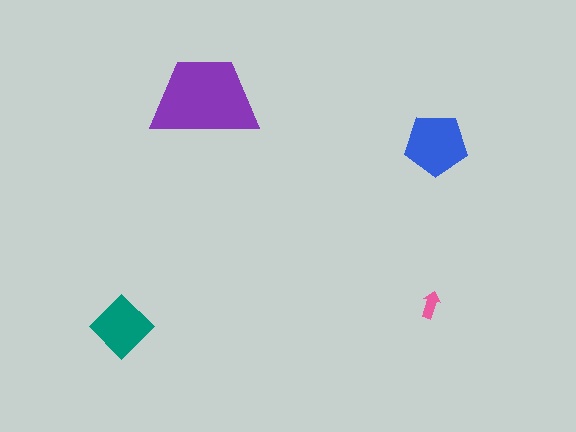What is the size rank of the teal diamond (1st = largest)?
3rd.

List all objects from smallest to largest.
The pink arrow, the teal diamond, the blue pentagon, the purple trapezoid.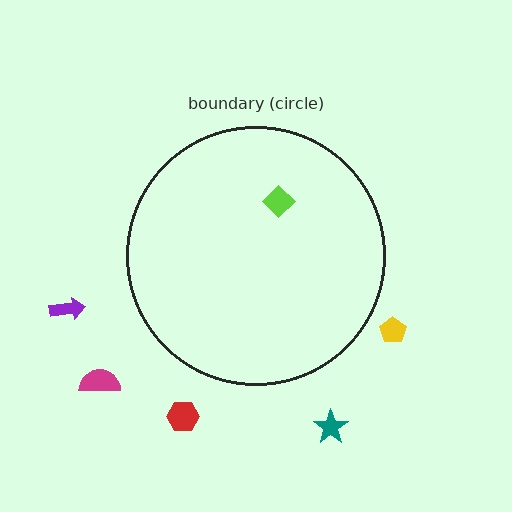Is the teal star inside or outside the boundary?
Outside.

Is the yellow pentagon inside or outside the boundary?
Outside.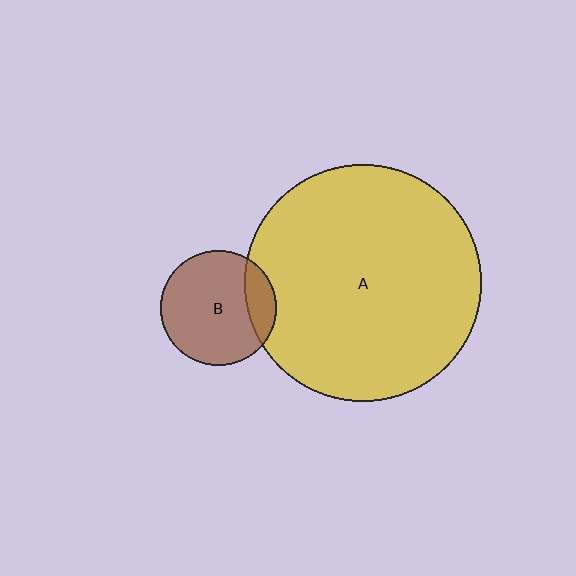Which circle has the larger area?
Circle A (yellow).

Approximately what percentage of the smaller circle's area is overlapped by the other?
Approximately 15%.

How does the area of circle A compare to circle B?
Approximately 4.2 times.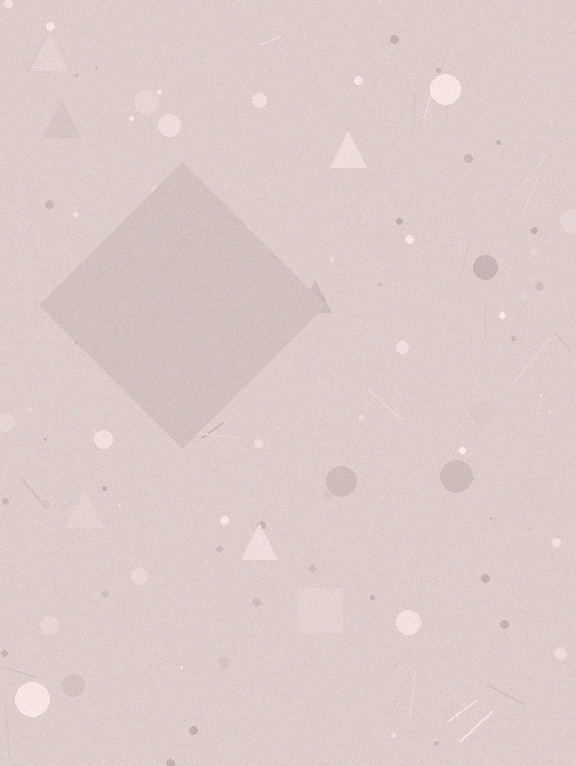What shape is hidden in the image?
A diamond is hidden in the image.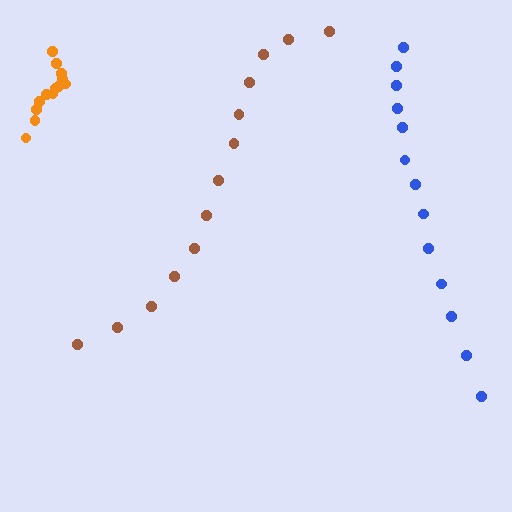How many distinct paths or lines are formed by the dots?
There are 3 distinct paths.